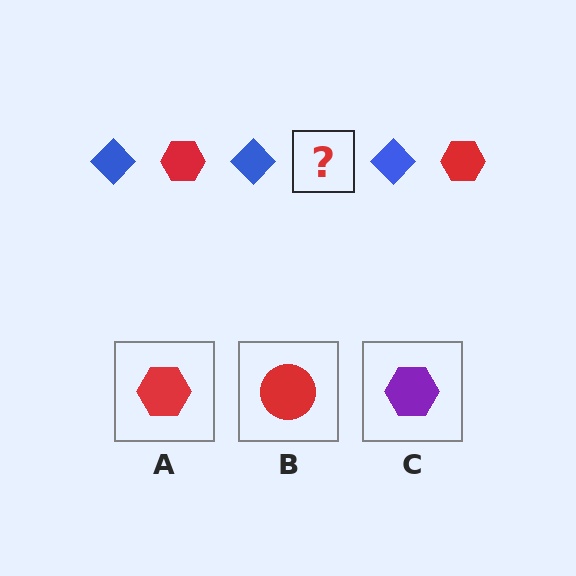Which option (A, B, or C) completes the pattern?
A.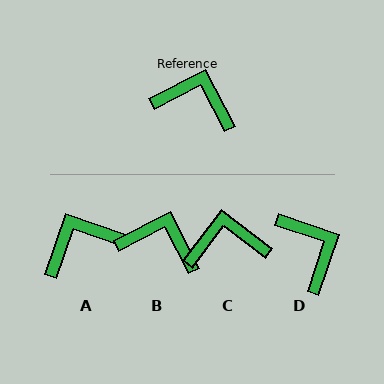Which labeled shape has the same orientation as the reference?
B.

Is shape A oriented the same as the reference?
No, it is off by about 43 degrees.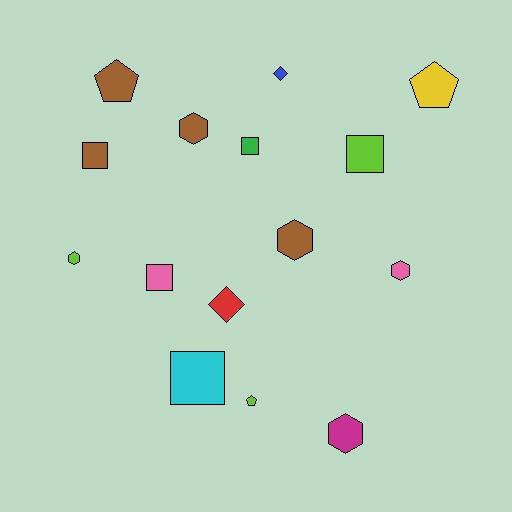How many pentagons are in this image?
There are 3 pentagons.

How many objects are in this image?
There are 15 objects.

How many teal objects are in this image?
There are no teal objects.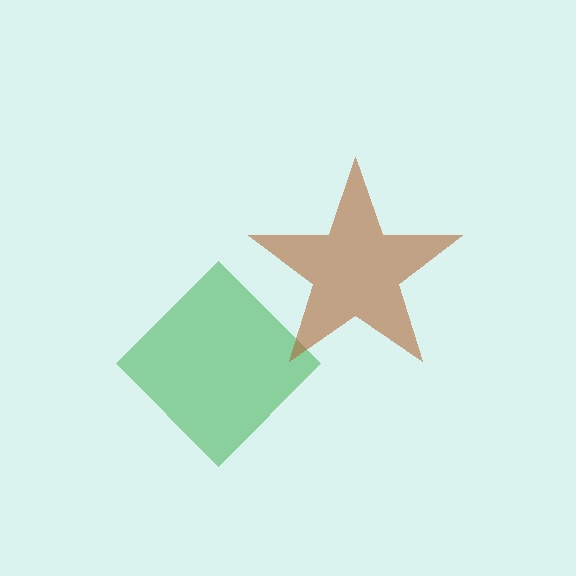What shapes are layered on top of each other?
The layered shapes are: a green diamond, a brown star.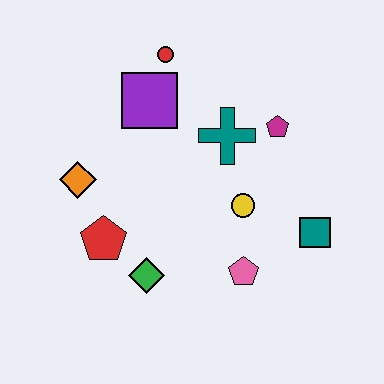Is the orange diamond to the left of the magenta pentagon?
Yes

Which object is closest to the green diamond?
The red pentagon is closest to the green diamond.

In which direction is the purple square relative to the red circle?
The purple square is below the red circle.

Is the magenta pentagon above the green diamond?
Yes